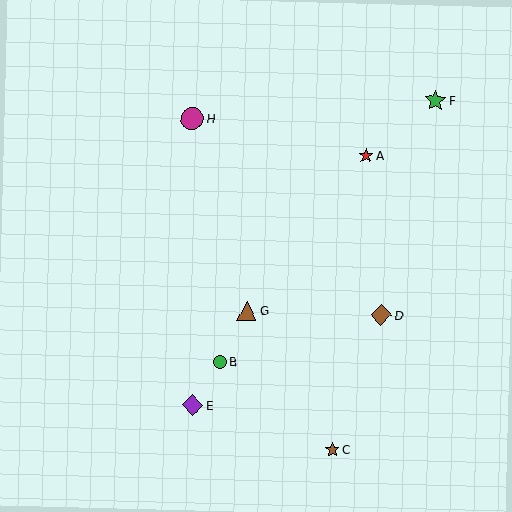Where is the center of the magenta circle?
The center of the magenta circle is at (192, 119).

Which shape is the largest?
The magenta circle (labeled H) is the largest.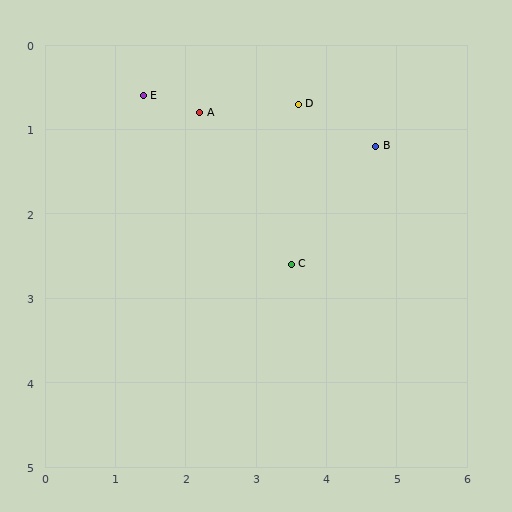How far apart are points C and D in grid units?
Points C and D are about 1.9 grid units apart.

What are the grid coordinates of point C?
Point C is at approximately (3.5, 2.6).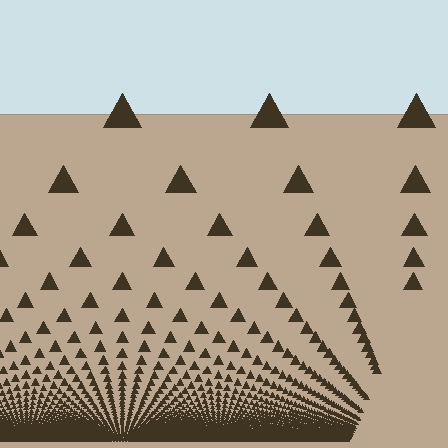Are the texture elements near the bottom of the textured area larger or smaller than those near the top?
Smaller. The gradient is inverted — elements near the bottom are smaller and denser.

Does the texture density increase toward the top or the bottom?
Density increases toward the bottom.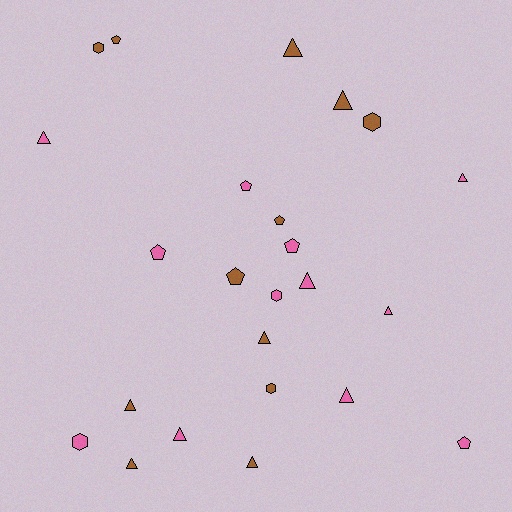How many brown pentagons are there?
There are 3 brown pentagons.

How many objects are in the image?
There are 24 objects.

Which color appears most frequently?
Brown, with 12 objects.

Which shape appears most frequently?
Triangle, with 12 objects.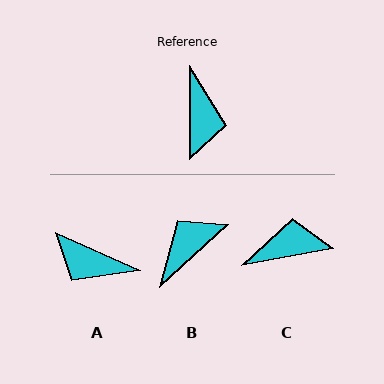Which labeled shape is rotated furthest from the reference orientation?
B, about 133 degrees away.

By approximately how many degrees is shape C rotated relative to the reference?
Approximately 100 degrees counter-clockwise.